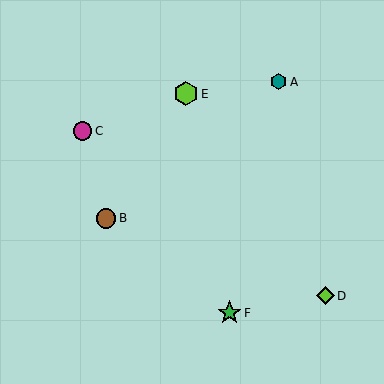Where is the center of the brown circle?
The center of the brown circle is at (106, 218).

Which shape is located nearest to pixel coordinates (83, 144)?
The magenta circle (labeled C) at (83, 131) is nearest to that location.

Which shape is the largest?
The lime hexagon (labeled E) is the largest.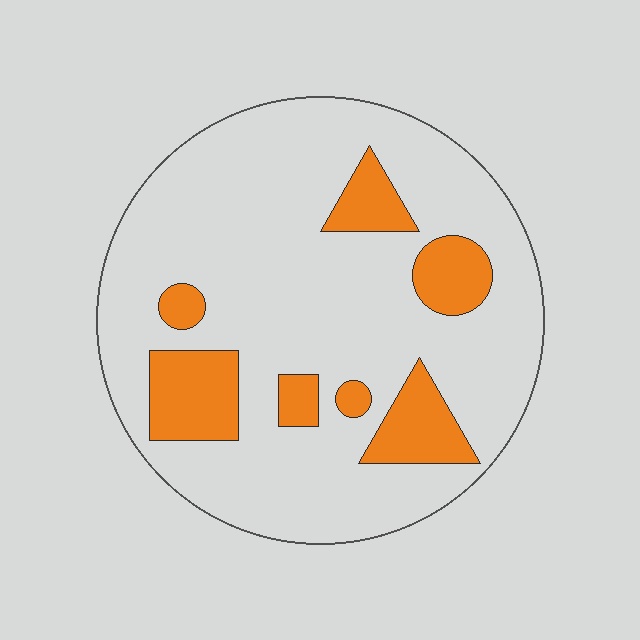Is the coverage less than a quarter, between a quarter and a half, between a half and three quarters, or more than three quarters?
Less than a quarter.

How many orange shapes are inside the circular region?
7.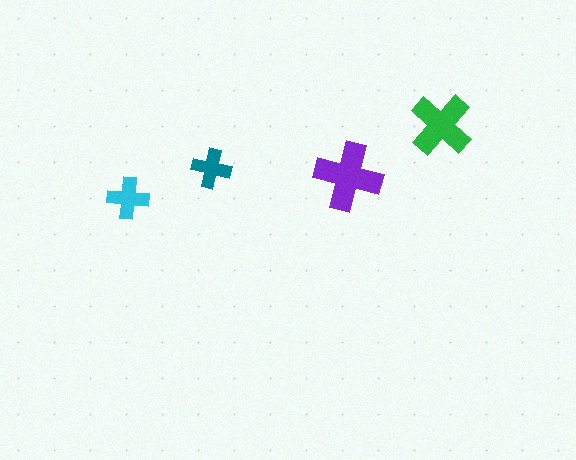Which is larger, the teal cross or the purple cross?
The purple one.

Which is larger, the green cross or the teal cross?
The green one.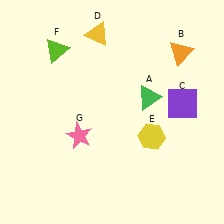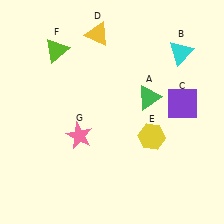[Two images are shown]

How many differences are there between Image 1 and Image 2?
There is 1 difference between the two images.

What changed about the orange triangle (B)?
In Image 1, B is orange. In Image 2, it changed to cyan.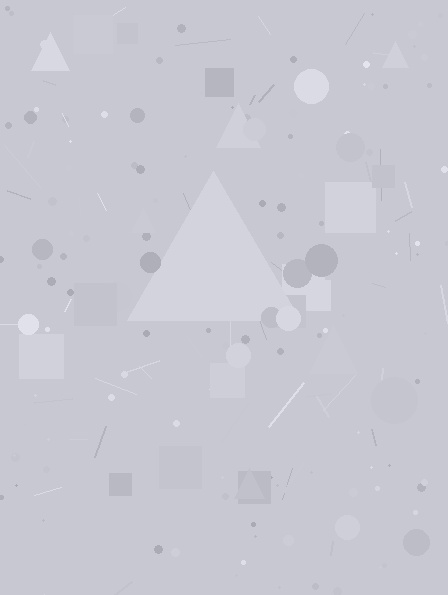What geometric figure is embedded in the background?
A triangle is embedded in the background.